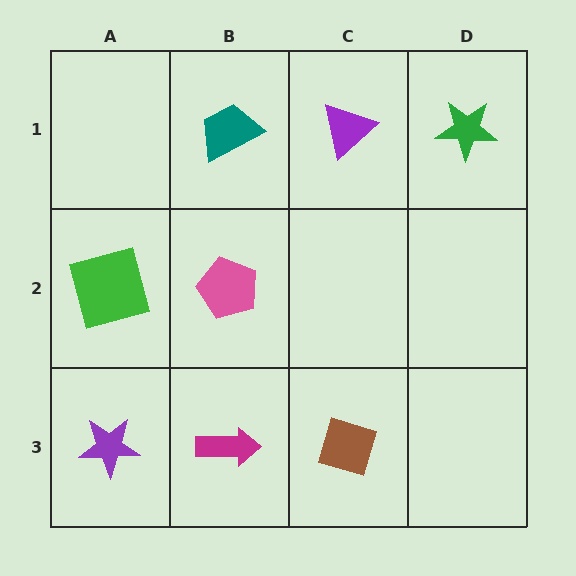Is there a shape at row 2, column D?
No, that cell is empty.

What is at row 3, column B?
A magenta arrow.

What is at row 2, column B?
A pink pentagon.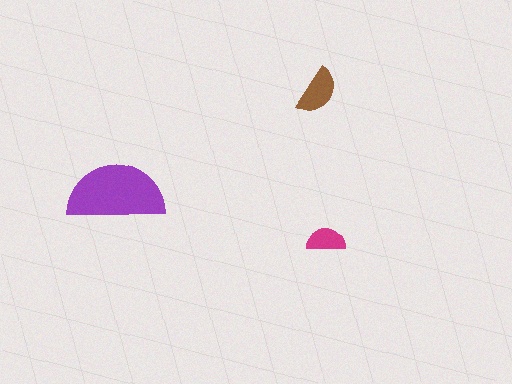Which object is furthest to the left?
The purple semicircle is leftmost.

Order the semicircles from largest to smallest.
the purple one, the brown one, the magenta one.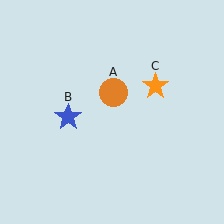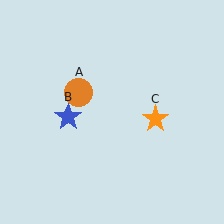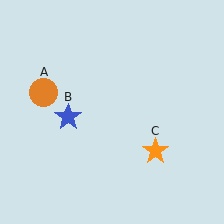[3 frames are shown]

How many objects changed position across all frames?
2 objects changed position: orange circle (object A), orange star (object C).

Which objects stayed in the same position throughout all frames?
Blue star (object B) remained stationary.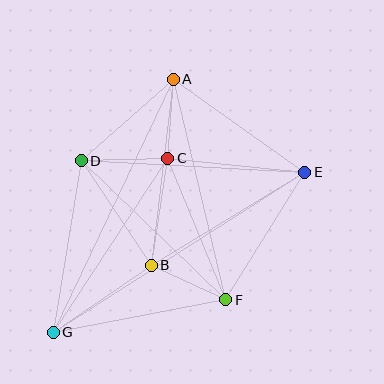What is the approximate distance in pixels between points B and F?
The distance between B and F is approximately 82 pixels.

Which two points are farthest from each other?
Points E and G are farthest from each other.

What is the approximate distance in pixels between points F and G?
The distance between F and G is approximately 176 pixels.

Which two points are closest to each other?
Points A and C are closest to each other.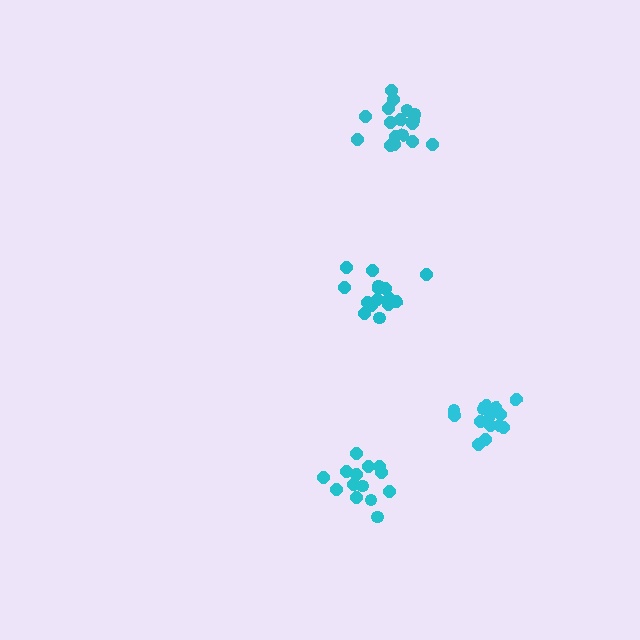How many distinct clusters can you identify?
There are 4 distinct clusters.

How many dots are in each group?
Group 1: 14 dots, Group 2: 14 dots, Group 3: 17 dots, Group 4: 15 dots (60 total).